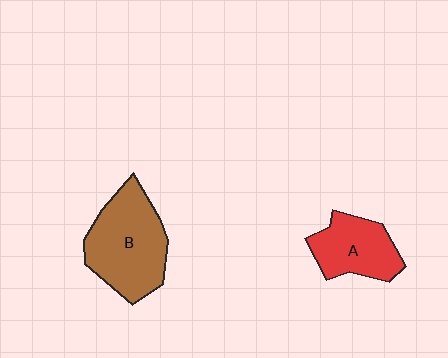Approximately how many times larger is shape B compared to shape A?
Approximately 1.5 times.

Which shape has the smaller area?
Shape A (red).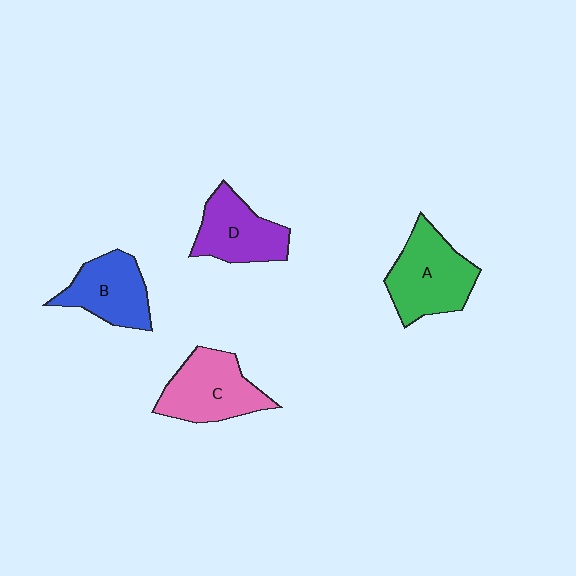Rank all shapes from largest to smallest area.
From largest to smallest: A (green), C (pink), D (purple), B (blue).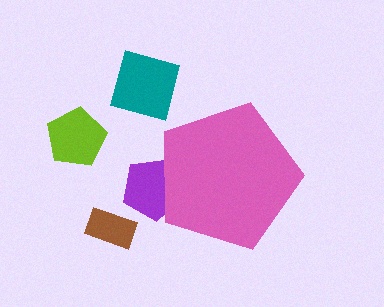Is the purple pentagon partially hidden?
Yes, the purple pentagon is partially hidden behind the pink pentagon.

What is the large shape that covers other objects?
A pink pentagon.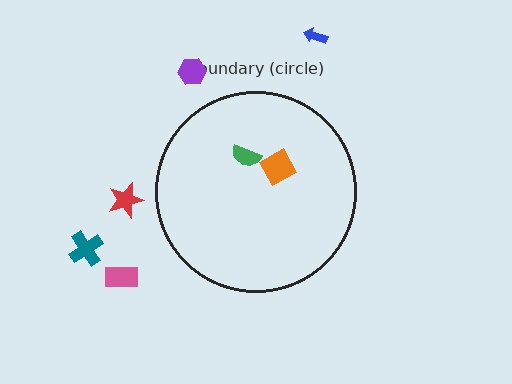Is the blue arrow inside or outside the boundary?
Outside.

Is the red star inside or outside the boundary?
Outside.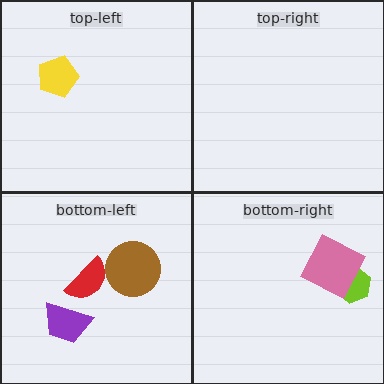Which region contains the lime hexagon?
The bottom-right region.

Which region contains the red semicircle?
The bottom-left region.